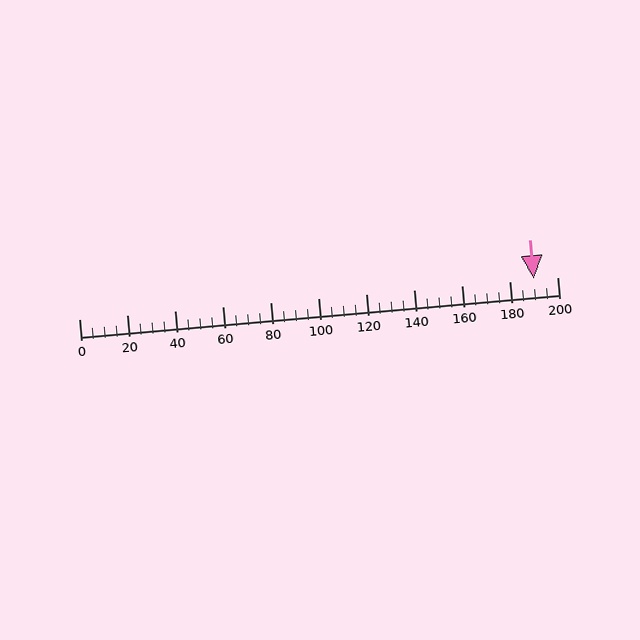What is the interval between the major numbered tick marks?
The major tick marks are spaced 20 units apart.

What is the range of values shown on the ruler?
The ruler shows values from 0 to 200.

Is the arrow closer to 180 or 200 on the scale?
The arrow is closer to 200.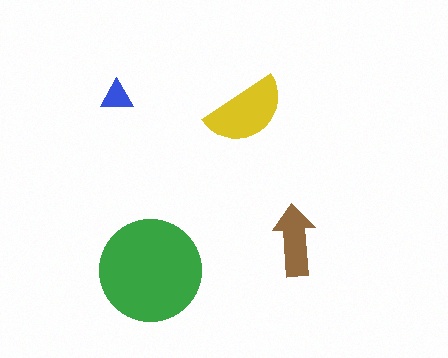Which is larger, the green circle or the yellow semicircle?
The green circle.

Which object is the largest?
The green circle.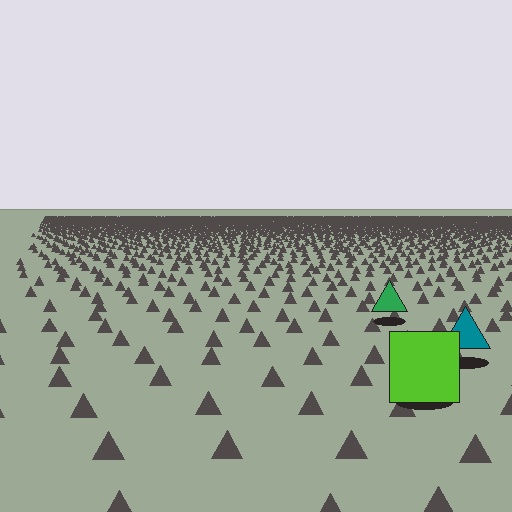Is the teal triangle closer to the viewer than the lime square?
No. The lime square is closer — you can tell from the texture gradient: the ground texture is coarser near it.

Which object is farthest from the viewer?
The green triangle is farthest from the viewer. It appears smaller and the ground texture around it is denser.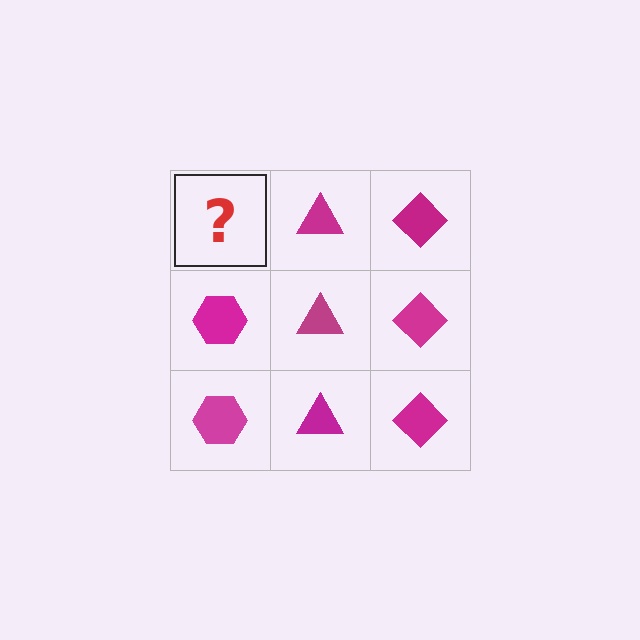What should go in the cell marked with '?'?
The missing cell should contain a magenta hexagon.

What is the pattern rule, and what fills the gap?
The rule is that each column has a consistent shape. The gap should be filled with a magenta hexagon.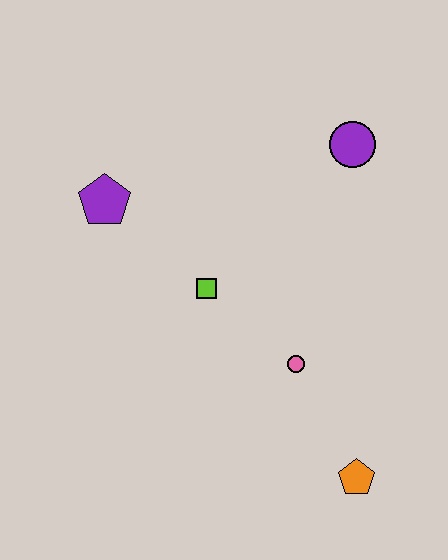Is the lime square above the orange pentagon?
Yes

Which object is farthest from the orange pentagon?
The purple pentagon is farthest from the orange pentagon.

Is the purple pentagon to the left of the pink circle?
Yes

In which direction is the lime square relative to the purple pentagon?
The lime square is to the right of the purple pentagon.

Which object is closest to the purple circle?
The lime square is closest to the purple circle.